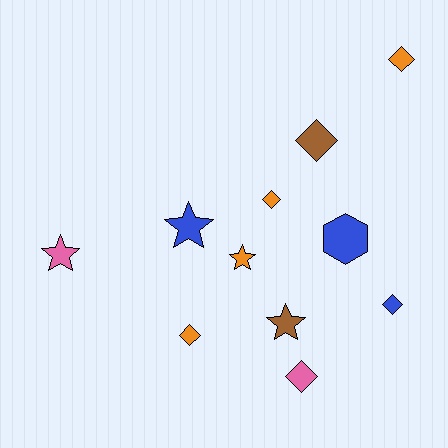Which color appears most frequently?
Orange, with 4 objects.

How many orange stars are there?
There is 1 orange star.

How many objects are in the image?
There are 11 objects.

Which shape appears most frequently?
Diamond, with 6 objects.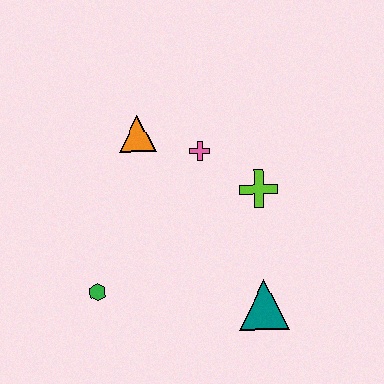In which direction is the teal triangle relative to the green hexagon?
The teal triangle is to the right of the green hexagon.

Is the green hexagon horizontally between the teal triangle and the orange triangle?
No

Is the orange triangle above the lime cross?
Yes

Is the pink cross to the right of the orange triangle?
Yes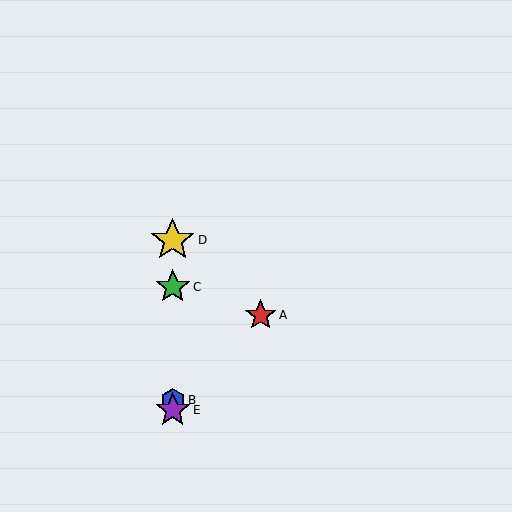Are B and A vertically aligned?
No, B is at x≈173 and A is at x≈261.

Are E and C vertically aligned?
Yes, both are at x≈173.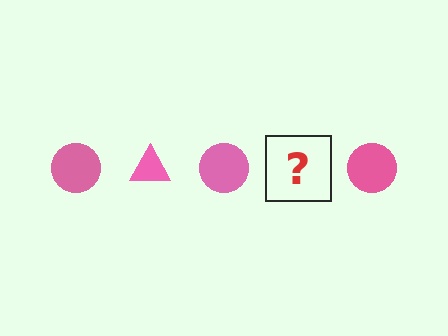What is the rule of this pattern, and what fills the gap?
The rule is that the pattern cycles through circle, triangle shapes in pink. The gap should be filled with a pink triangle.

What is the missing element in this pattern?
The missing element is a pink triangle.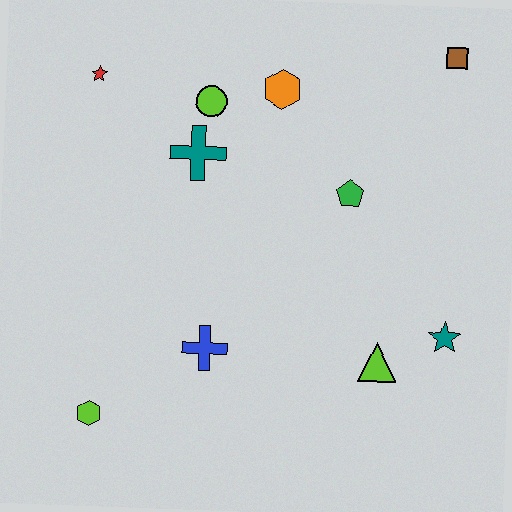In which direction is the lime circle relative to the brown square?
The lime circle is to the left of the brown square.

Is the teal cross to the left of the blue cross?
Yes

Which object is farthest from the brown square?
The lime hexagon is farthest from the brown square.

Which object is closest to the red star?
The lime circle is closest to the red star.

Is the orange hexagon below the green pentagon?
No